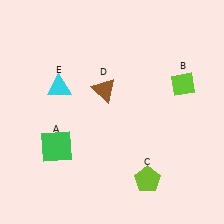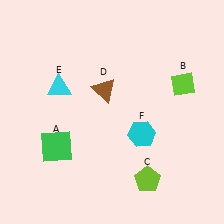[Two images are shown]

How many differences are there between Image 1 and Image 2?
There is 1 difference between the two images.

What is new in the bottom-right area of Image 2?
A cyan hexagon (F) was added in the bottom-right area of Image 2.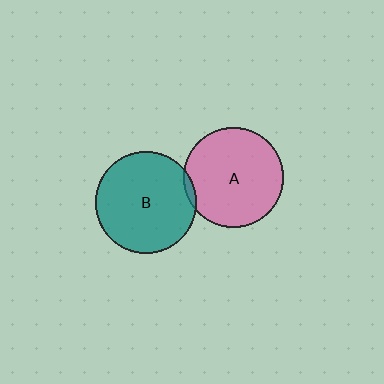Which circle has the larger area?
Circle B (teal).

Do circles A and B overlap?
Yes.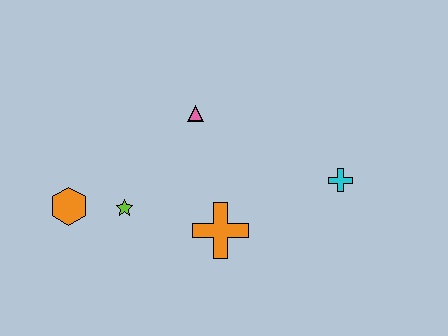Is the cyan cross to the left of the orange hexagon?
No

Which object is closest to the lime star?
The orange hexagon is closest to the lime star.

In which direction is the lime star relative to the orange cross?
The lime star is to the left of the orange cross.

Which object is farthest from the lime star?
The cyan cross is farthest from the lime star.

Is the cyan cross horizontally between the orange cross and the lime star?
No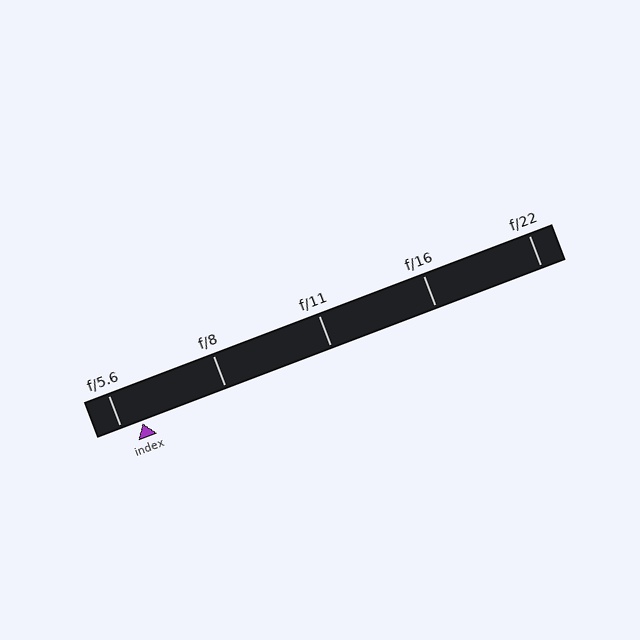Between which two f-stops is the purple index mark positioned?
The index mark is between f/5.6 and f/8.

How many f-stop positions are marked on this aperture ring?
There are 5 f-stop positions marked.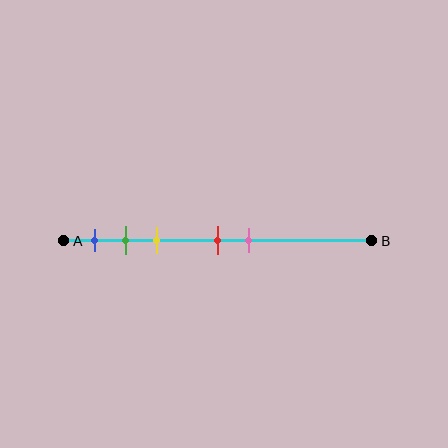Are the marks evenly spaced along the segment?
No, the marks are not evenly spaced.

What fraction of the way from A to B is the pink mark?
The pink mark is approximately 60% (0.6) of the way from A to B.